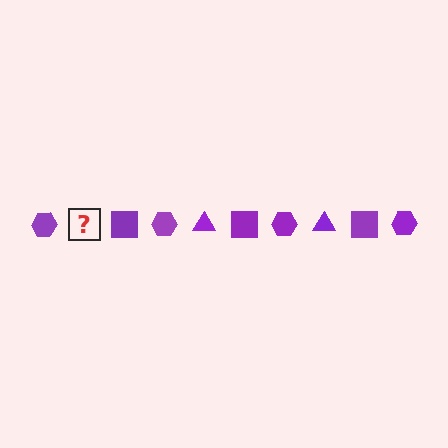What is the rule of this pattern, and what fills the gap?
The rule is that the pattern cycles through hexagon, triangle, square shapes in purple. The gap should be filled with a purple triangle.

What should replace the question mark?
The question mark should be replaced with a purple triangle.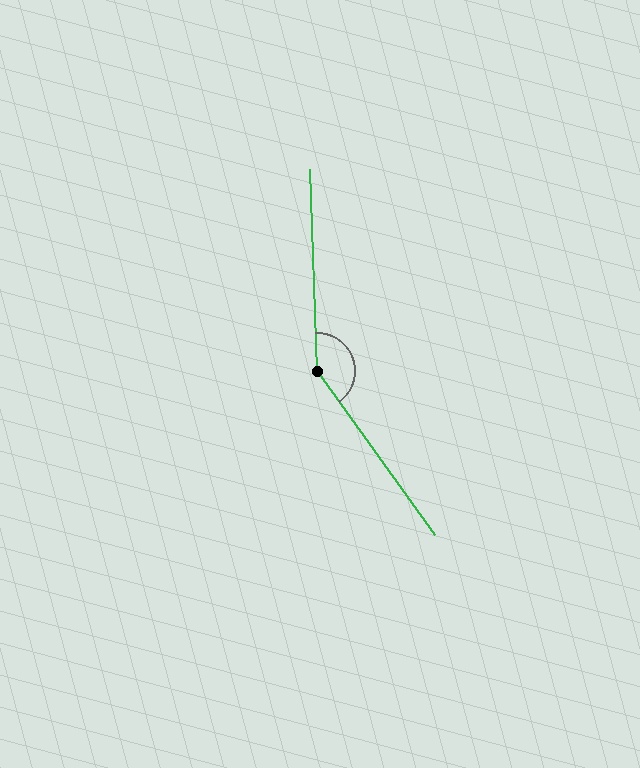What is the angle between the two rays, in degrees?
Approximately 146 degrees.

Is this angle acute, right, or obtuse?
It is obtuse.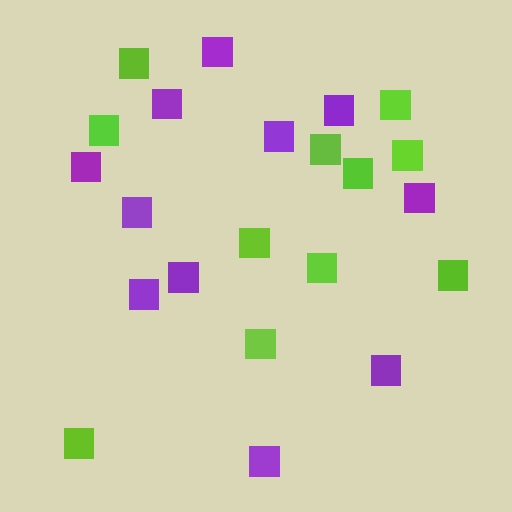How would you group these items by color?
There are 2 groups: one group of purple squares (11) and one group of lime squares (11).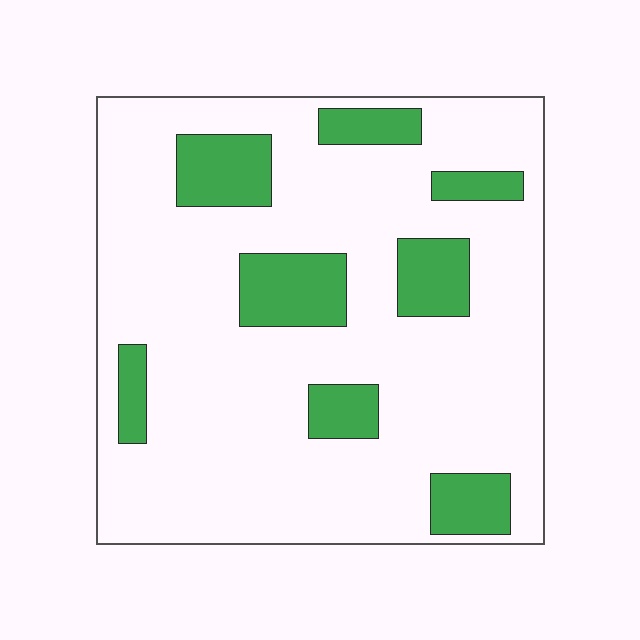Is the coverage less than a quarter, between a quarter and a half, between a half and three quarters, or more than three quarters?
Less than a quarter.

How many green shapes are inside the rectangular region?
8.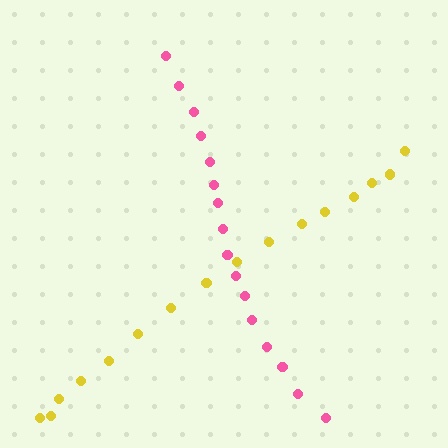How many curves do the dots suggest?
There are 2 distinct paths.